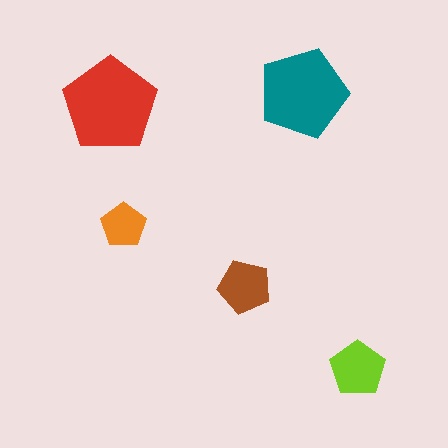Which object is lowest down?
The lime pentagon is bottommost.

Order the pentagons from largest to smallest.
the red one, the teal one, the lime one, the brown one, the orange one.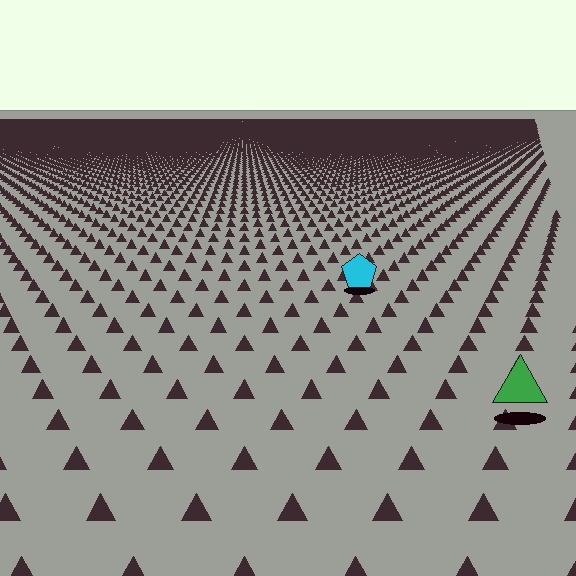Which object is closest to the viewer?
The green triangle is closest. The texture marks near it are larger and more spread out.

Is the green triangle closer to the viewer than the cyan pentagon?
Yes. The green triangle is closer — you can tell from the texture gradient: the ground texture is coarser near it.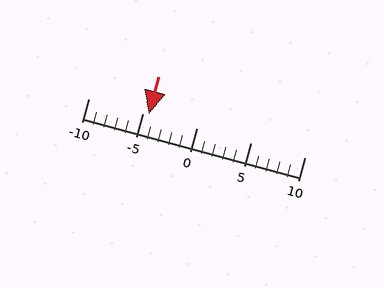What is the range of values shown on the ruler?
The ruler shows values from -10 to 10.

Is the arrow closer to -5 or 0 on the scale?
The arrow is closer to -5.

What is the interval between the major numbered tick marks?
The major tick marks are spaced 5 units apart.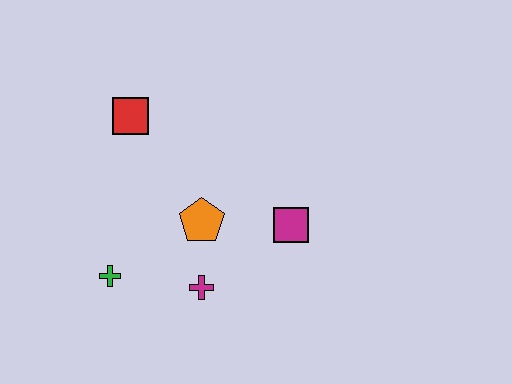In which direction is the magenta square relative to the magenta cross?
The magenta square is to the right of the magenta cross.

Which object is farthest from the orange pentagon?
The red square is farthest from the orange pentagon.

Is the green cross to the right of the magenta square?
No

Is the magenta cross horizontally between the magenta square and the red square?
Yes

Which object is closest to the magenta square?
The orange pentagon is closest to the magenta square.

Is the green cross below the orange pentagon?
Yes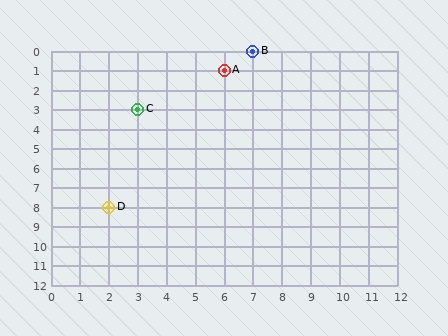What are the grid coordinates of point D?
Point D is at grid coordinates (2, 8).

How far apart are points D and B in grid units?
Points D and B are 5 columns and 8 rows apart (about 9.4 grid units diagonally).